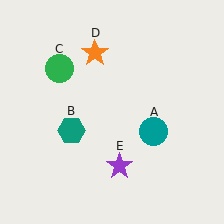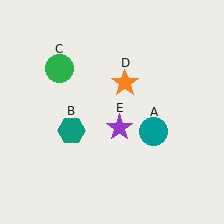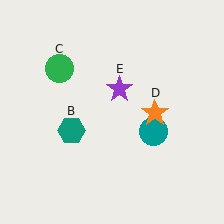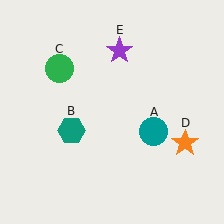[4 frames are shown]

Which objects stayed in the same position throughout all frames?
Teal circle (object A) and teal hexagon (object B) and green circle (object C) remained stationary.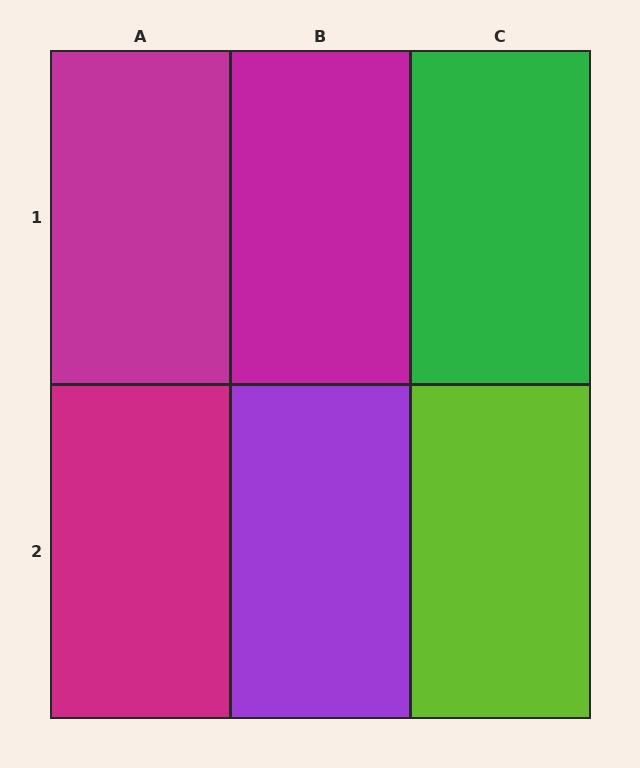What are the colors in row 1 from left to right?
Magenta, magenta, green.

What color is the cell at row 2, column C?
Lime.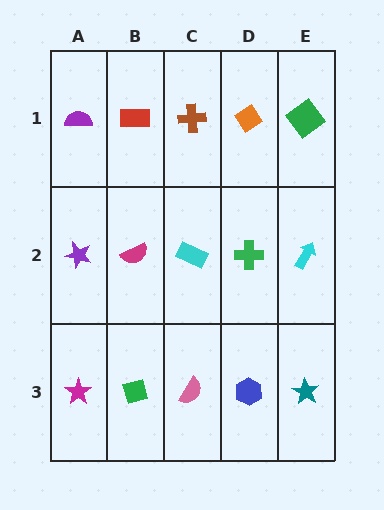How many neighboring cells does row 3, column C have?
3.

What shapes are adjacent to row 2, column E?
A green diamond (row 1, column E), a teal star (row 3, column E), a green cross (row 2, column D).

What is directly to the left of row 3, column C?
A green square.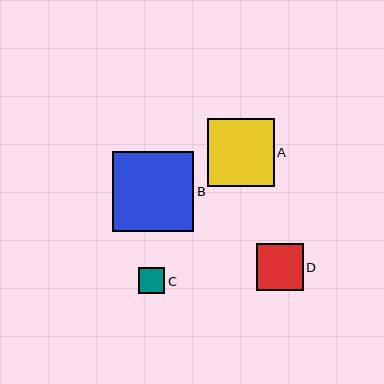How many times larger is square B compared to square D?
Square B is approximately 1.7 times the size of square D.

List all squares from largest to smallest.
From largest to smallest: B, A, D, C.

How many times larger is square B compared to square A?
Square B is approximately 1.2 times the size of square A.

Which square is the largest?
Square B is the largest with a size of approximately 81 pixels.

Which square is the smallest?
Square C is the smallest with a size of approximately 26 pixels.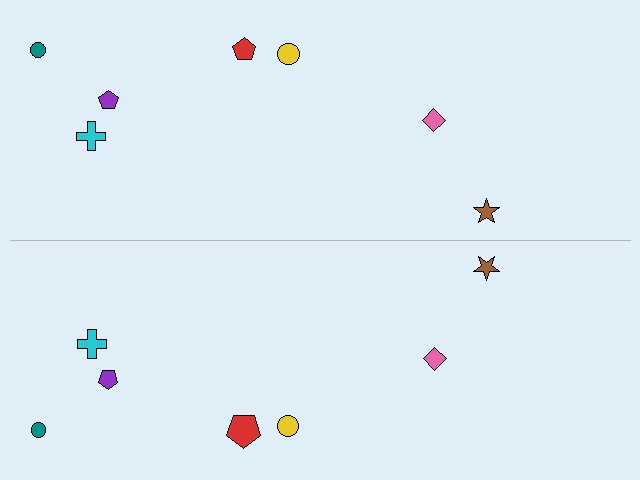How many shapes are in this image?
There are 14 shapes in this image.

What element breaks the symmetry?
The red pentagon on the bottom side has a different size than its mirror counterpart.